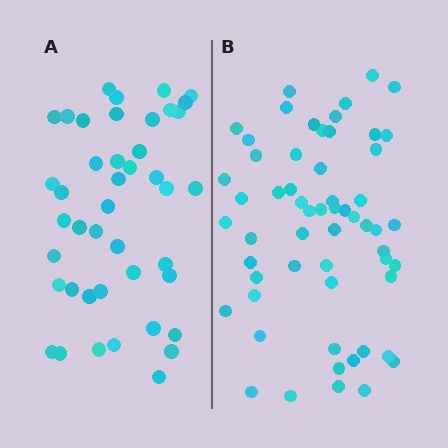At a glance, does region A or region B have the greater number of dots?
Region B (the right region) has more dots.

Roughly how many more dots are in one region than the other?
Region B has approximately 15 more dots than region A.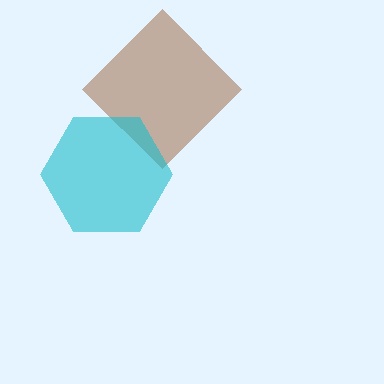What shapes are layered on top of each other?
The layered shapes are: a brown diamond, a cyan hexagon.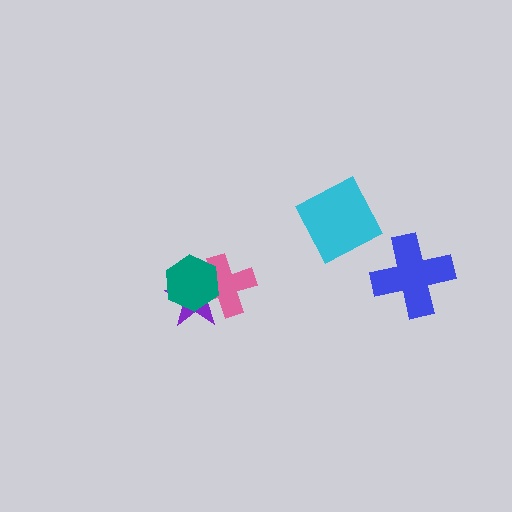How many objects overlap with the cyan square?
0 objects overlap with the cyan square.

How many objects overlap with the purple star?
2 objects overlap with the purple star.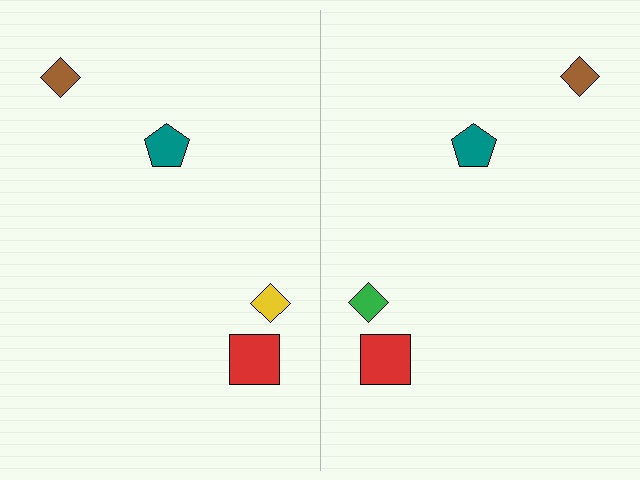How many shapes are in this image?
There are 8 shapes in this image.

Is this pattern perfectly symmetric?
No, the pattern is not perfectly symmetric. The green diamond on the right side breaks the symmetry — its mirror counterpart is yellow.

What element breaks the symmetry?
The green diamond on the right side breaks the symmetry — its mirror counterpart is yellow.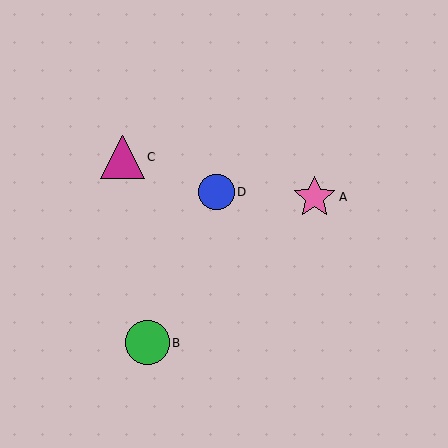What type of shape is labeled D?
Shape D is a blue circle.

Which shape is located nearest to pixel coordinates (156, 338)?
The green circle (labeled B) at (147, 343) is nearest to that location.